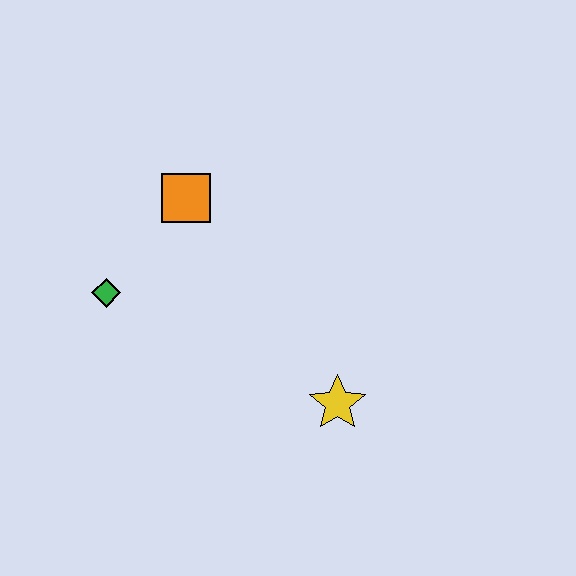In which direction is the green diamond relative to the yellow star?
The green diamond is to the left of the yellow star.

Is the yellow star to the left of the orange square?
No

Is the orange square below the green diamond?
No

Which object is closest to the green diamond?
The orange square is closest to the green diamond.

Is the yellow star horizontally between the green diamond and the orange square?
No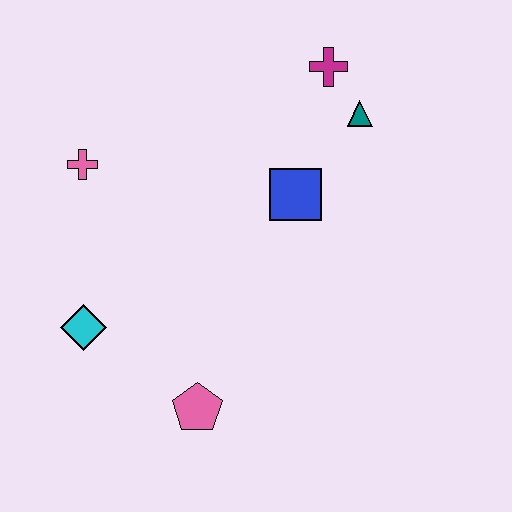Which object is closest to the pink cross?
The cyan diamond is closest to the pink cross.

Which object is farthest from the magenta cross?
The pink pentagon is farthest from the magenta cross.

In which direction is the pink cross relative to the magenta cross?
The pink cross is to the left of the magenta cross.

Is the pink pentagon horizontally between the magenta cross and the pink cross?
Yes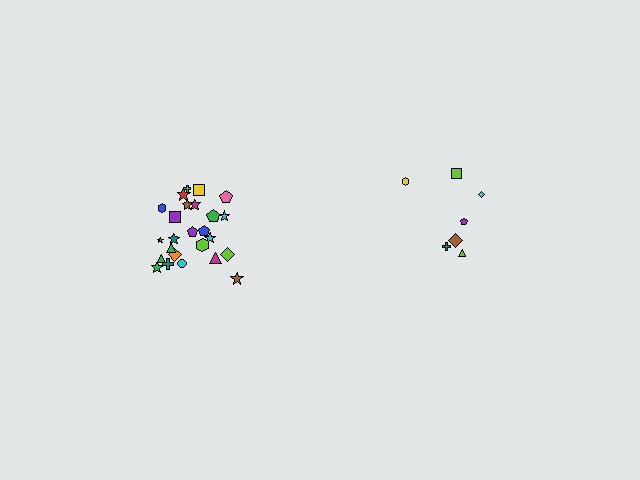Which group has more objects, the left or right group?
The left group.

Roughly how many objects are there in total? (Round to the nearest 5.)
Roughly 30 objects in total.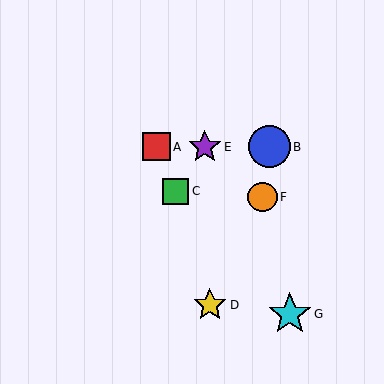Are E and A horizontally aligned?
Yes, both are at y≈147.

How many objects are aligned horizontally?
3 objects (A, B, E) are aligned horizontally.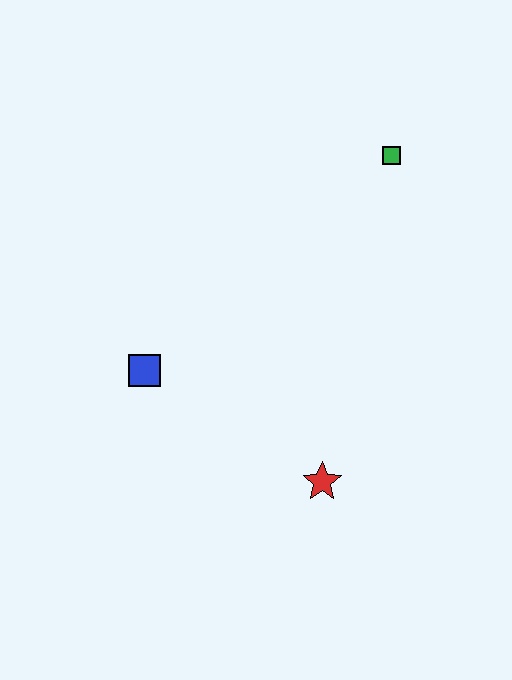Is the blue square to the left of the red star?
Yes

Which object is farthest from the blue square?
The green square is farthest from the blue square.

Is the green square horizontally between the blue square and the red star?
No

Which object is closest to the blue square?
The red star is closest to the blue square.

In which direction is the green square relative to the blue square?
The green square is to the right of the blue square.